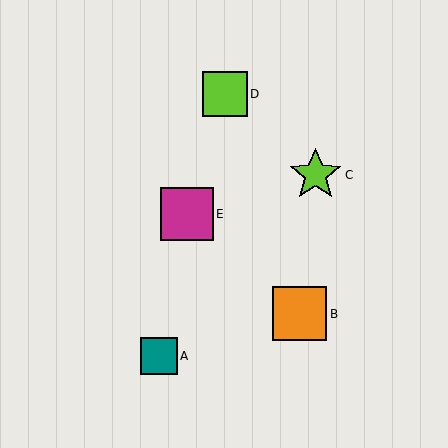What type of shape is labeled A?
Shape A is a teal square.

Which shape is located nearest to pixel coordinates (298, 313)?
The orange square (labeled B) at (300, 314) is nearest to that location.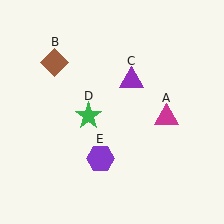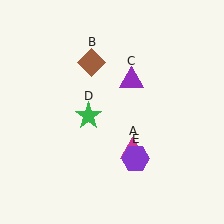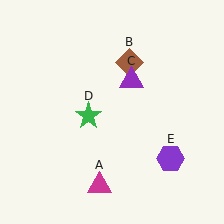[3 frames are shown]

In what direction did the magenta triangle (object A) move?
The magenta triangle (object A) moved down and to the left.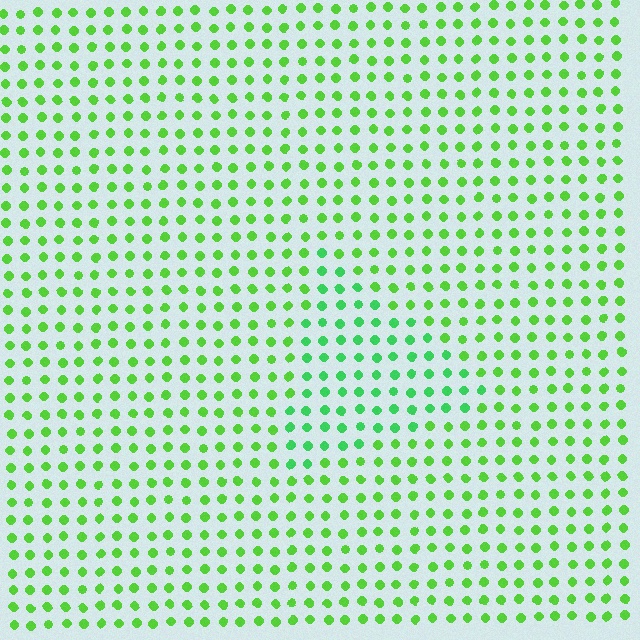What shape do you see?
I see a triangle.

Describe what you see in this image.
The image is filled with small lime elements in a uniform arrangement. A triangle-shaped region is visible where the elements are tinted to a slightly different hue, forming a subtle color boundary.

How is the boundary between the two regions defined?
The boundary is defined purely by a slight shift in hue (about 25 degrees). Spacing, size, and orientation are identical on both sides.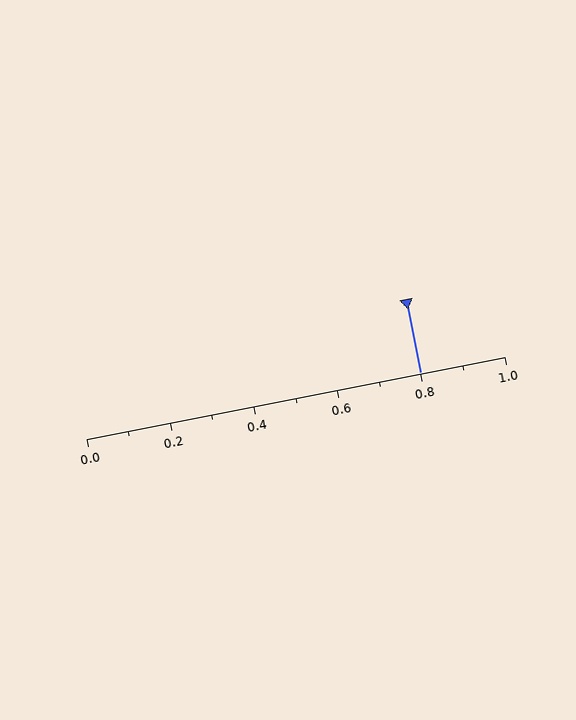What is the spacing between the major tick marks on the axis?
The major ticks are spaced 0.2 apart.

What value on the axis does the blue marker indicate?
The marker indicates approximately 0.8.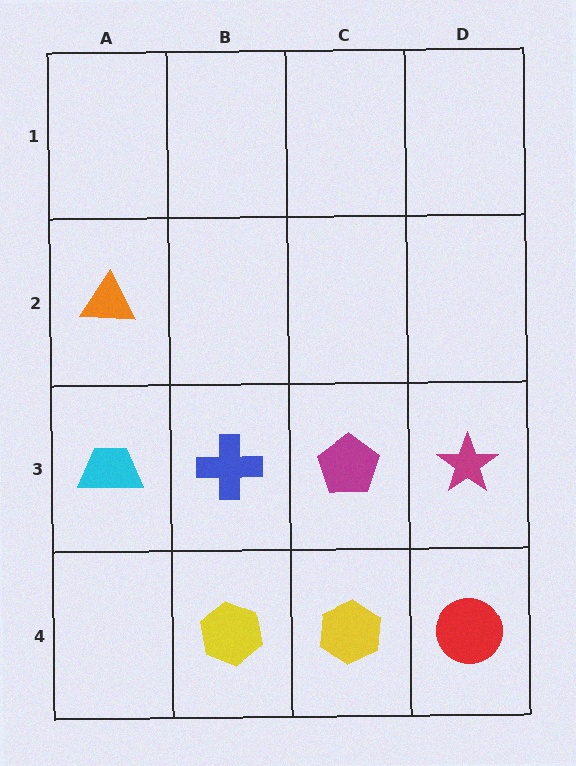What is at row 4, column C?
A yellow hexagon.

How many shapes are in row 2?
1 shape.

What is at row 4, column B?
A yellow hexagon.